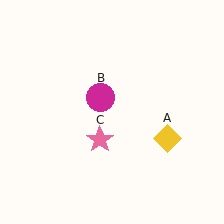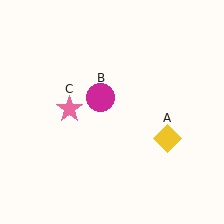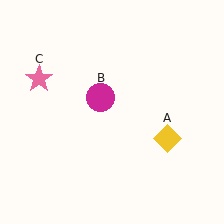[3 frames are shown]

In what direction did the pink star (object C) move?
The pink star (object C) moved up and to the left.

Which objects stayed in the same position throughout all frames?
Yellow diamond (object A) and magenta circle (object B) remained stationary.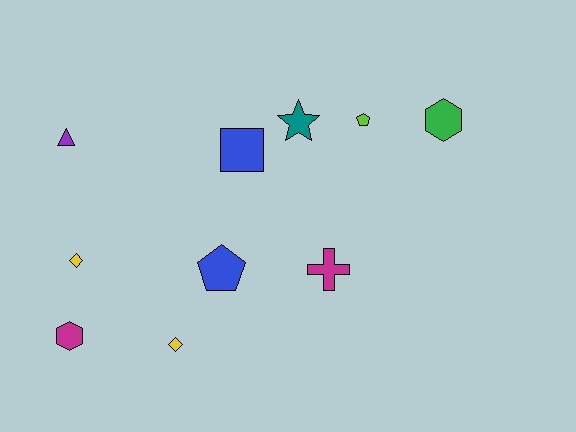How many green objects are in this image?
There is 1 green object.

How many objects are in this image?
There are 10 objects.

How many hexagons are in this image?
There are 2 hexagons.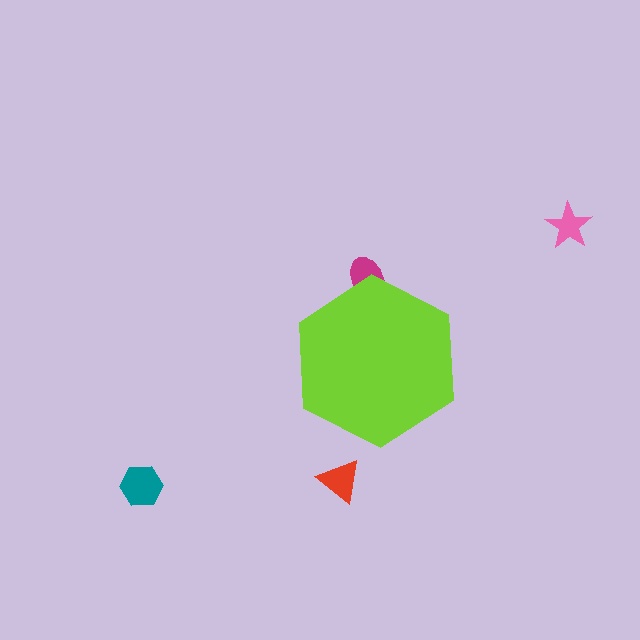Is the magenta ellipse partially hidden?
Yes, the magenta ellipse is partially hidden behind the lime hexagon.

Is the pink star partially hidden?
No, the pink star is fully visible.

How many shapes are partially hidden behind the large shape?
1 shape is partially hidden.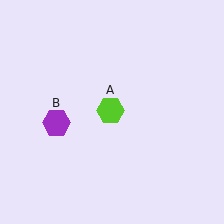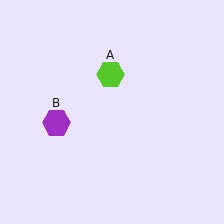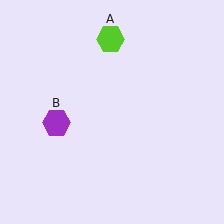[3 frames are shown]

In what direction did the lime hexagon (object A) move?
The lime hexagon (object A) moved up.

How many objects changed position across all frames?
1 object changed position: lime hexagon (object A).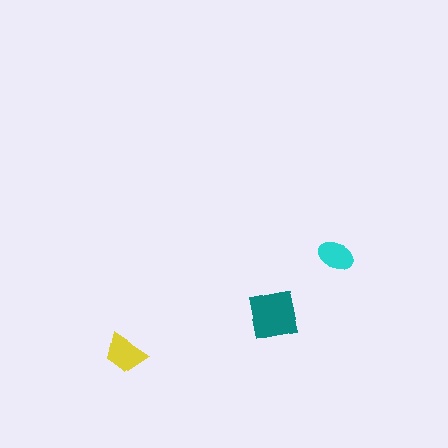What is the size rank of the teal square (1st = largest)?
1st.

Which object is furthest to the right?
The cyan ellipse is rightmost.